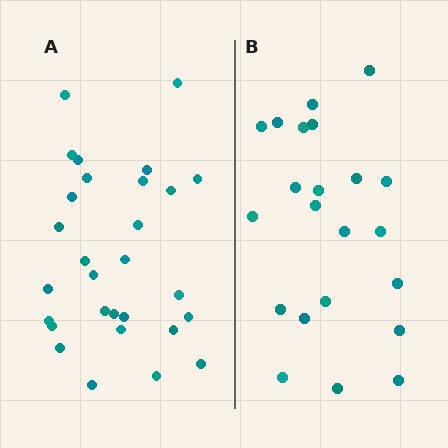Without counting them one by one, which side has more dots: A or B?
Region A (the left region) has more dots.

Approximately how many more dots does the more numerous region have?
Region A has roughly 8 or so more dots than region B.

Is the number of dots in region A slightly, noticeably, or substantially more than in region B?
Region A has noticeably more, but not dramatically so. The ratio is roughly 1.3 to 1.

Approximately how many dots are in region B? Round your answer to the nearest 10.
About 20 dots. (The exact count is 22, which rounds to 20.)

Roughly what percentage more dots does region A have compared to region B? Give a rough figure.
About 30% more.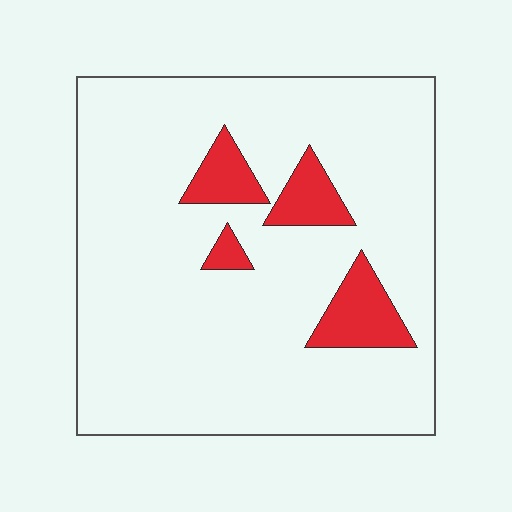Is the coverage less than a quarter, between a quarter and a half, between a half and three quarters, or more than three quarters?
Less than a quarter.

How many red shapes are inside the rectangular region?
4.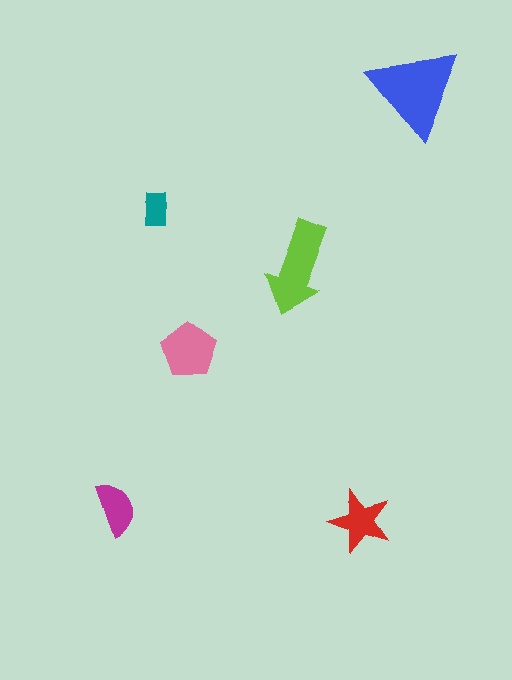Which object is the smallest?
The teal rectangle.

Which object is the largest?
The blue triangle.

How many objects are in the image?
There are 6 objects in the image.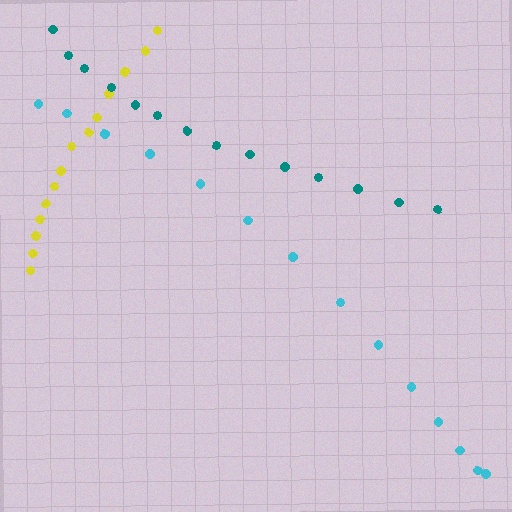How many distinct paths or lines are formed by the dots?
There are 3 distinct paths.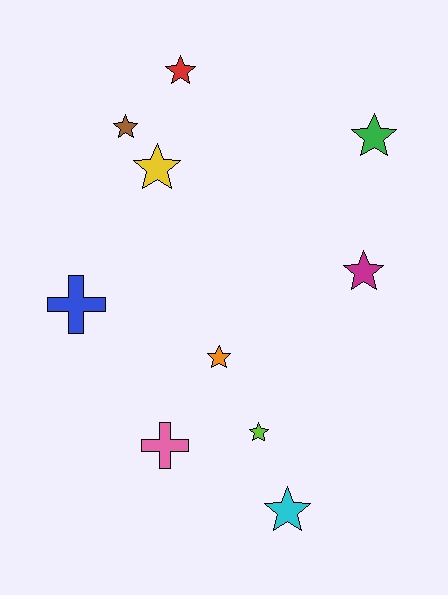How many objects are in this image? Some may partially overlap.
There are 10 objects.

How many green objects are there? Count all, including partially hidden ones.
There is 1 green object.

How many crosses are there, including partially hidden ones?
There are 2 crosses.